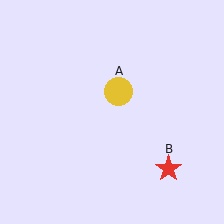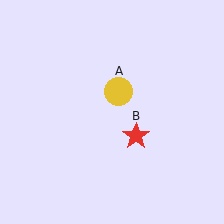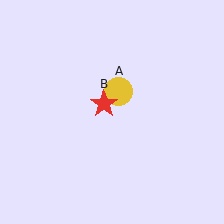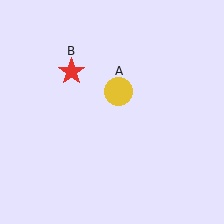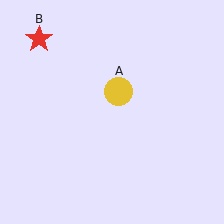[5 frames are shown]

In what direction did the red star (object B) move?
The red star (object B) moved up and to the left.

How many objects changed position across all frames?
1 object changed position: red star (object B).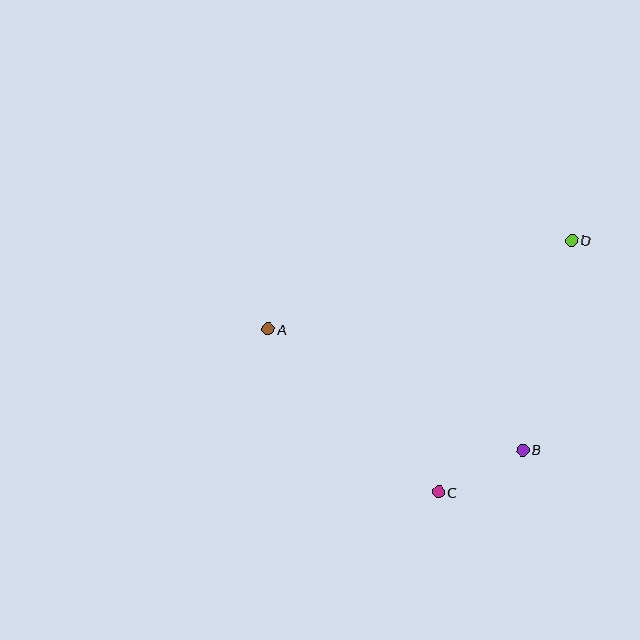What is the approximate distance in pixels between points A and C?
The distance between A and C is approximately 235 pixels.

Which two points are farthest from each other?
Points A and D are farthest from each other.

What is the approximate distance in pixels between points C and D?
The distance between C and D is approximately 285 pixels.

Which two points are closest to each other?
Points B and C are closest to each other.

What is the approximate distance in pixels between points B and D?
The distance between B and D is approximately 215 pixels.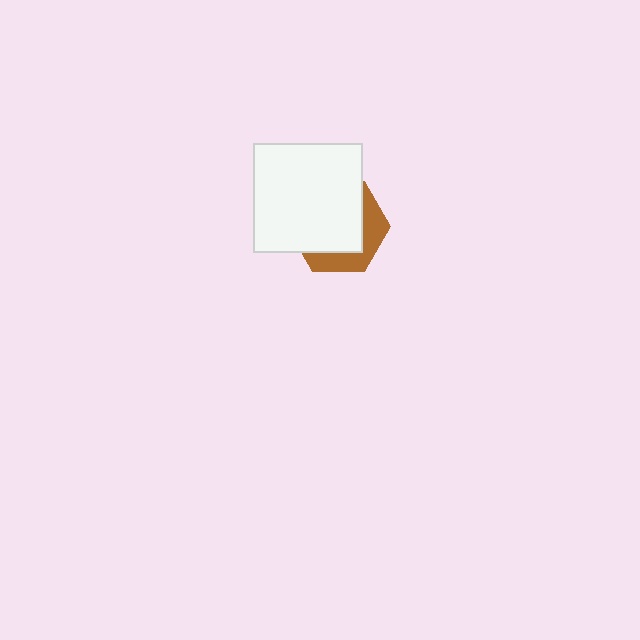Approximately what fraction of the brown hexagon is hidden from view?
Roughly 67% of the brown hexagon is hidden behind the white square.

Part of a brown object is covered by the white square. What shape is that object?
It is a hexagon.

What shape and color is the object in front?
The object in front is a white square.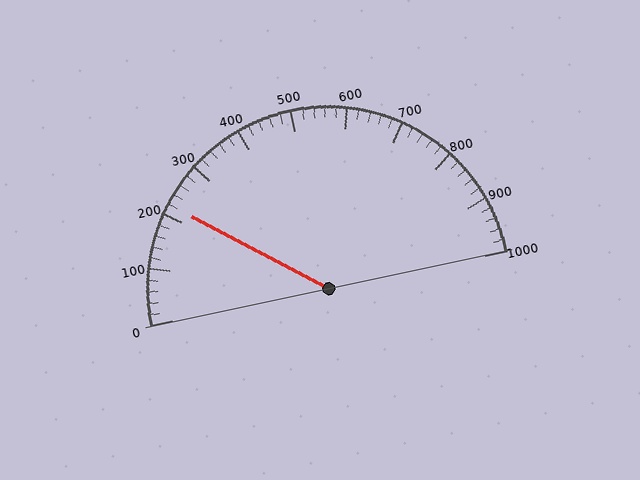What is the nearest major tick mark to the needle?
The nearest major tick mark is 200.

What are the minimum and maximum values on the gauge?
The gauge ranges from 0 to 1000.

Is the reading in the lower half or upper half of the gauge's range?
The reading is in the lower half of the range (0 to 1000).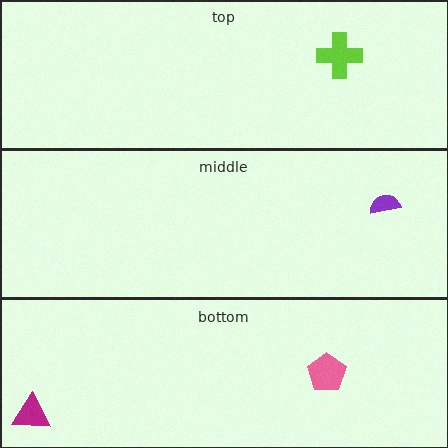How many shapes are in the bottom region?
2.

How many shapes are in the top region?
1.